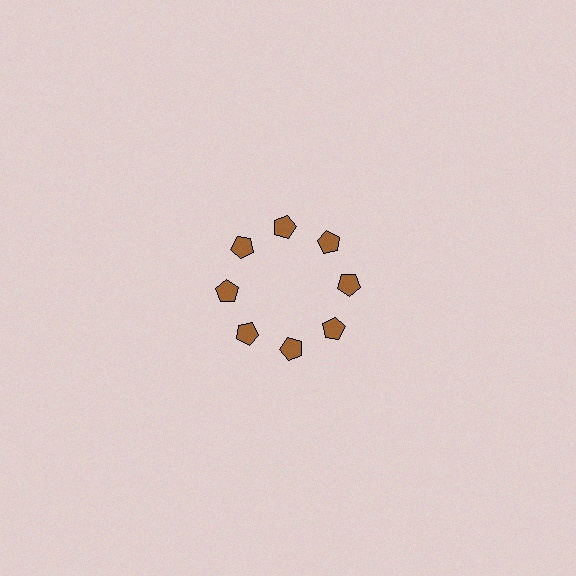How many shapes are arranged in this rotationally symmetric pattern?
There are 8 shapes, arranged in 8 groups of 1.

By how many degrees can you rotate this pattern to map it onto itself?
The pattern maps onto itself every 45 degrees of rotation.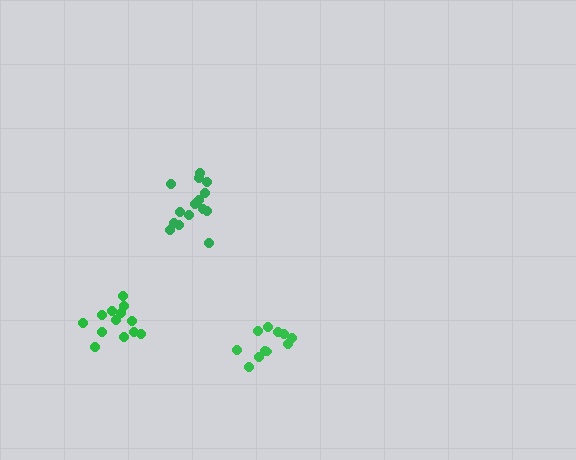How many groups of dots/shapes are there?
There are 3 groups.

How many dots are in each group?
Group 1: 15 dots, Group 2: 13 dots, Group 3: 11 dots (39 total).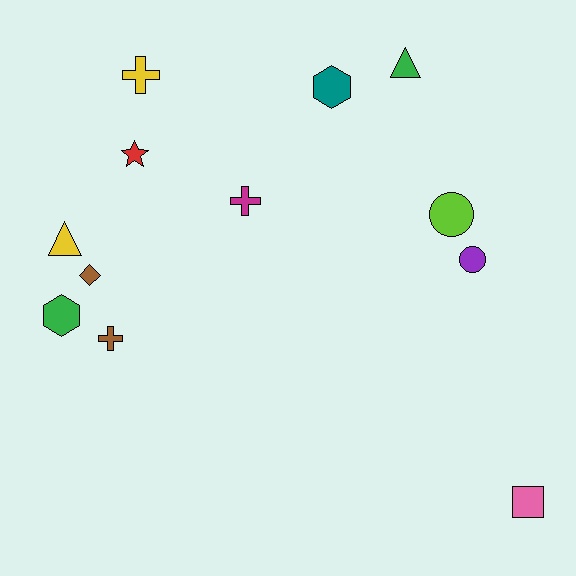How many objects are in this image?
There are 12 objects.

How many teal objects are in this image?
There is 1 teal object.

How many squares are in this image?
There is 1 square.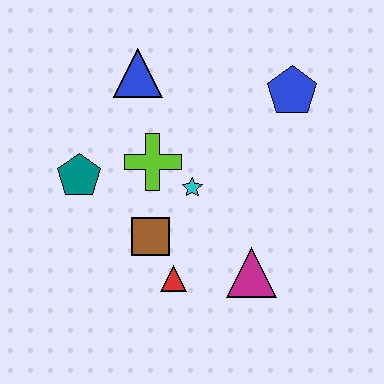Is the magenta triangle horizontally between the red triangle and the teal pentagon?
No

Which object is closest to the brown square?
The red triangle is closest to the brown square.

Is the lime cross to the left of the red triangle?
Yes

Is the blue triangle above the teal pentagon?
Yes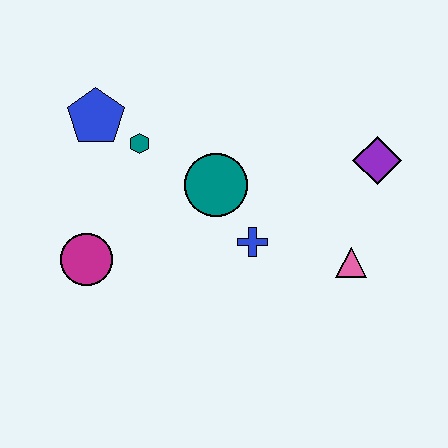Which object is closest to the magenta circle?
The teal hexagon is closest to the magenta circle.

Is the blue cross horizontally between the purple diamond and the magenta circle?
Yes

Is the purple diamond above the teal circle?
Yes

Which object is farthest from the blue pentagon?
The pink triangle is farthest from the blue pentagon.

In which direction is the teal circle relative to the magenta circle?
The teal circle is to the right of the magenta circle.